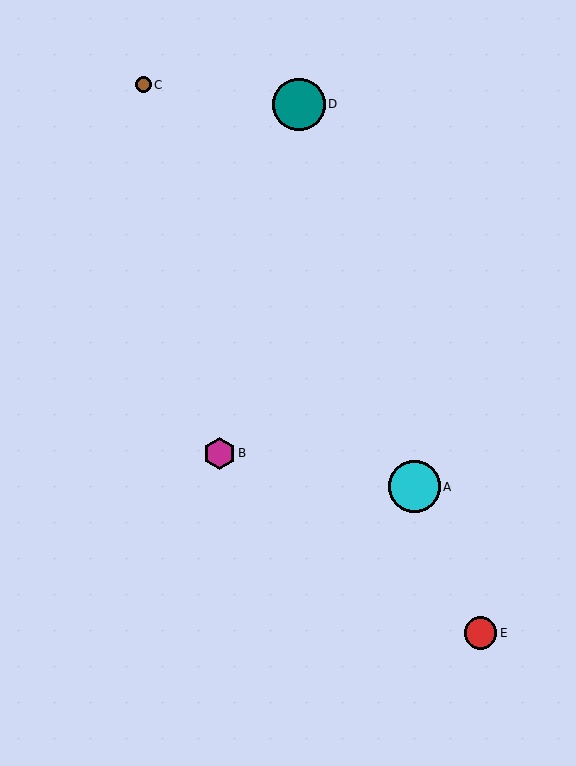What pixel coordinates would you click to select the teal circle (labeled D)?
Click at (299, 104) to select the teal circle D.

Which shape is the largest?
The teal circle (labeled D) is the largest.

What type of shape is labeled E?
Shape E is a red circle.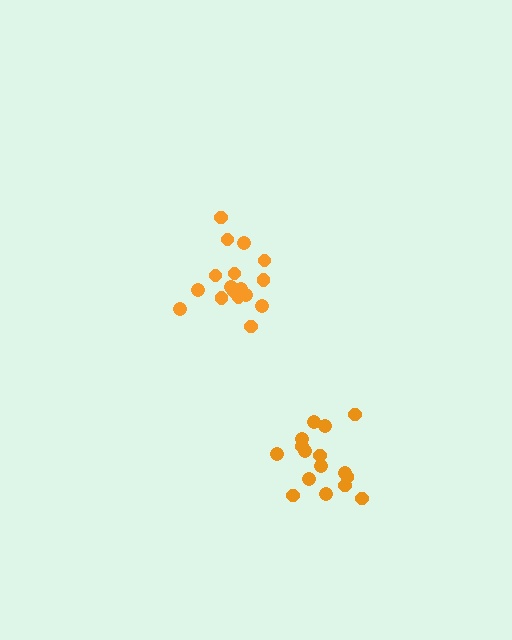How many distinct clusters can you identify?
There are 2 distinct clusters.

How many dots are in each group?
Group 1: 17 dots, Group 2: 16 dots (33 total).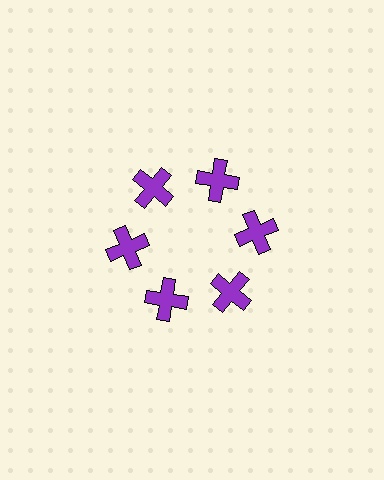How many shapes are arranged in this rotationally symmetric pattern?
There are 6 shapes, arranged in 6 groups of 1.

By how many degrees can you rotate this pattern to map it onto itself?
The pattern maps onto itself every 60 degrees of rotation.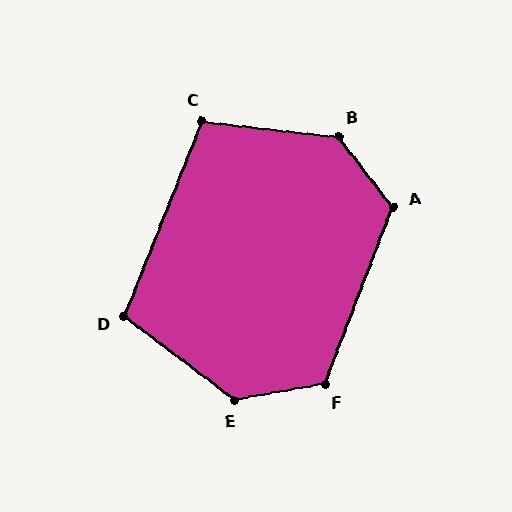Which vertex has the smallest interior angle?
D, at approximately 105 degrees.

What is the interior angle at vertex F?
Approximately 121 degrees (obtuse).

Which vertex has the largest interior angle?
B, at approximately 134 degrees.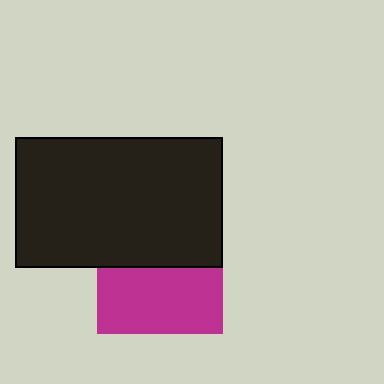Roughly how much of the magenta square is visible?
About half of it is visible (roughly 52%).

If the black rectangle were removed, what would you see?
You would see the complete magenta square.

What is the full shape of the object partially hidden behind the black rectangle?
The partially hidden object is a magenta square.